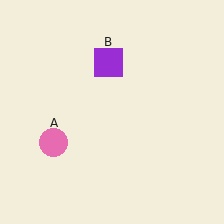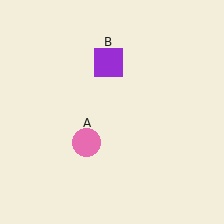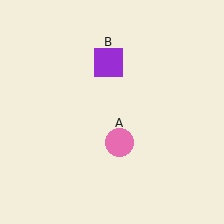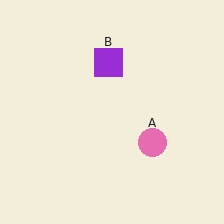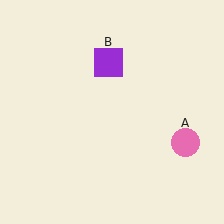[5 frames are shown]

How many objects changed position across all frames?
1 object changed position: pink circle (object A).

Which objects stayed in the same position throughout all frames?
Purple square (object B) remained stationary.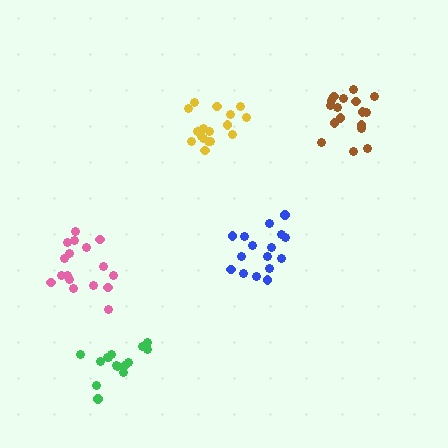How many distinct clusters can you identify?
There are 5 distinct clusters.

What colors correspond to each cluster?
The clusters are colored: pink, brown, green, yellow, blue.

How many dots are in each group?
Group 1: 17 dots, Group 2: 17 dots, Group 3: 15 dots, Group 4: 17 dots, Group 5: 16 dots (82 total).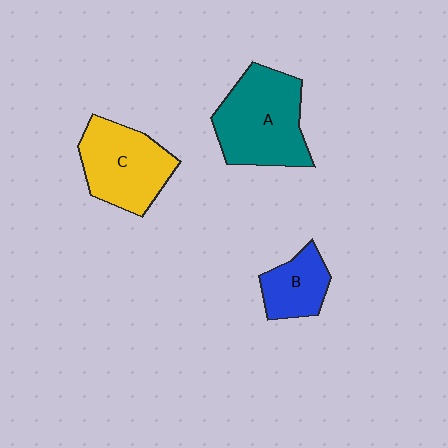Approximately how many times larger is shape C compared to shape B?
Approximately 1.7 times.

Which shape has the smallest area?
Shape B (blue).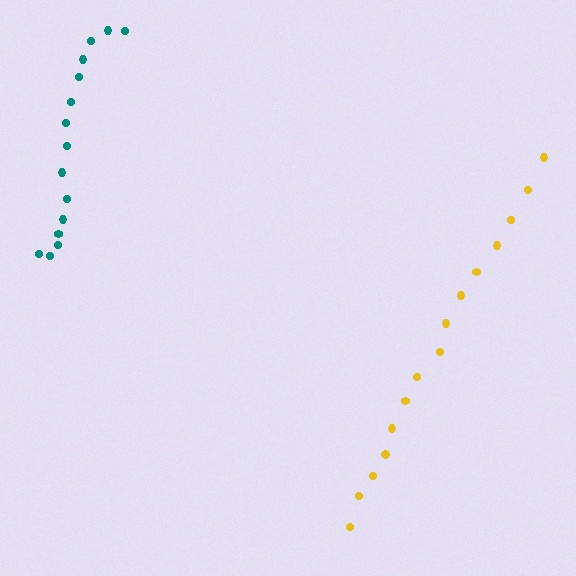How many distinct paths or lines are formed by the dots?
There are 2 distinct paths.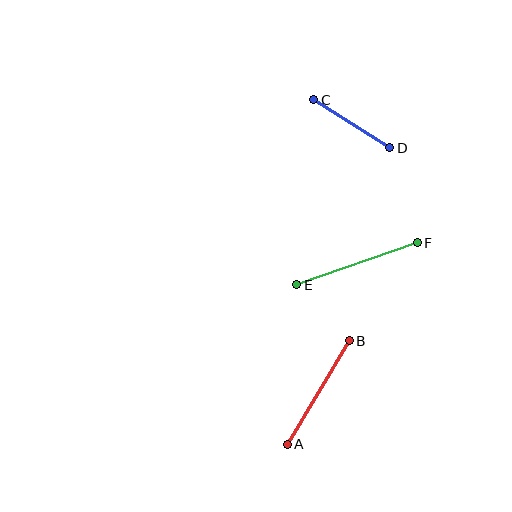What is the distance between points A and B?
The distance is approximately 121 pixels.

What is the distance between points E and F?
The distance is approximately 128 pixels.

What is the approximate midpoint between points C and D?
The midpoint is at approximately (352, 124) pixels.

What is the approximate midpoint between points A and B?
The midpoint is at approximately (318, 393) pixels.